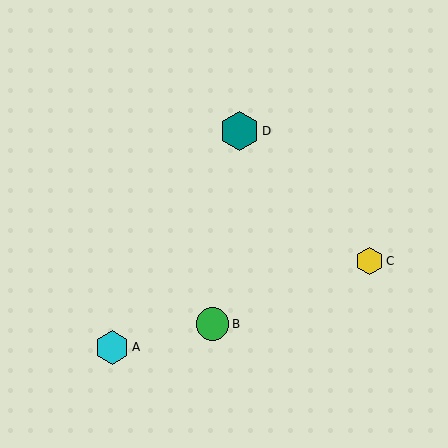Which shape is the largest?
The teal hexagon (labeled D) is the largest.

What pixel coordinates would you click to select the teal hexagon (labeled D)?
Click at (240, 131) to select the teal hexagon D.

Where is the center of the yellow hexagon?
The center of the yellow hexagon is at (369, 261).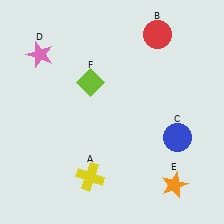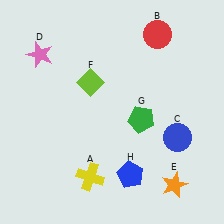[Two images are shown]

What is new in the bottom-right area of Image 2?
A blue pentagon (H) was added in the bottom-right area of Image 2.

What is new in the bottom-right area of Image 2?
A green pentagon (G) was added in the bottom-right area of Image 2.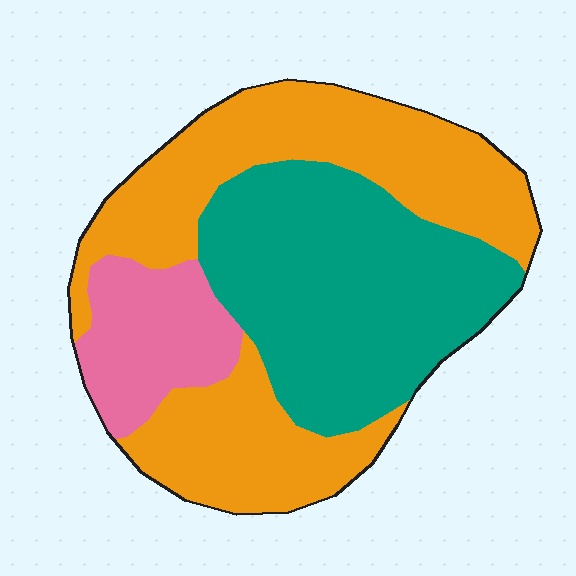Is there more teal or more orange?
Orange.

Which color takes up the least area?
Pink, at roughly 15%.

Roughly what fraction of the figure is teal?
Teal takes up between a quarter and a half of the figure.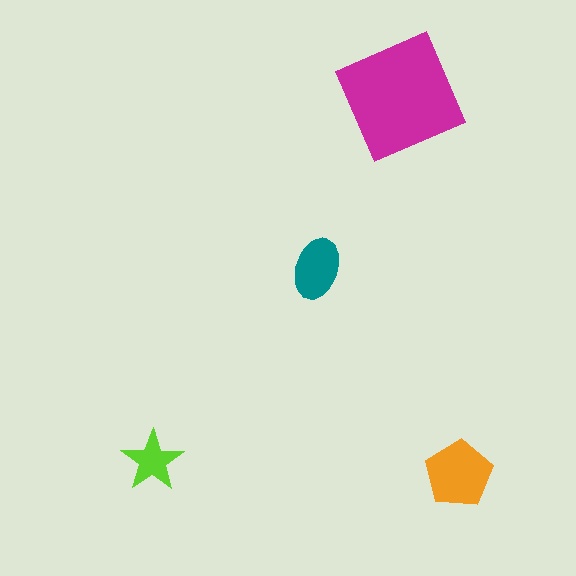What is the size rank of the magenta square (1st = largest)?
1st.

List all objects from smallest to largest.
The lime star, the teal ellipse, the orange pentagon, the magenta square.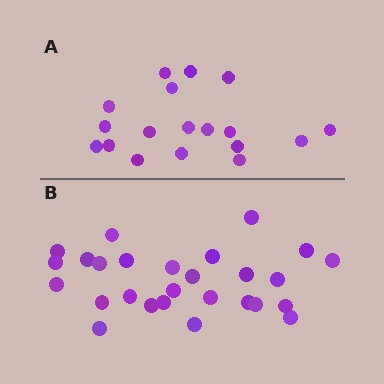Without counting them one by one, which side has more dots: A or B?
Region B (the bottom region) has more dots.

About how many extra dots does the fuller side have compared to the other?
Region B has roughly 8 or so more dots than region A.